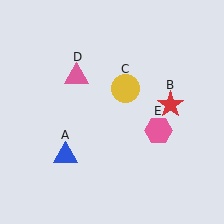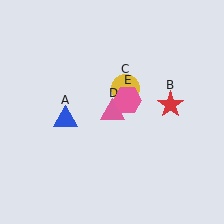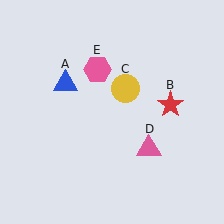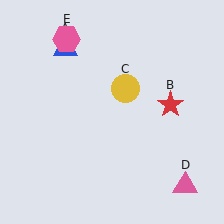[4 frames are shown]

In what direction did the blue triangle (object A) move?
The blue triangle (object A) moved up.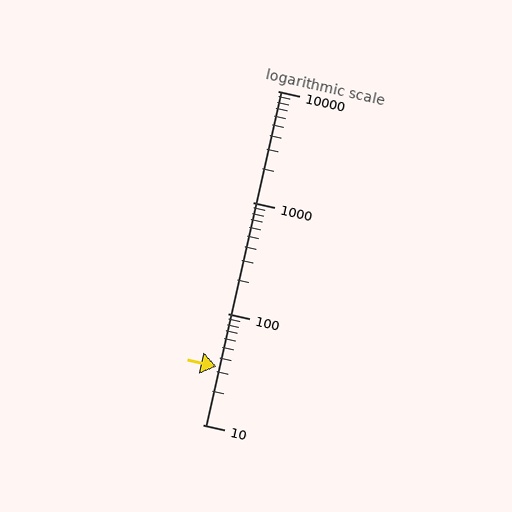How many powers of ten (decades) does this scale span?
The scale spans 3 decades, from 10 to 10000.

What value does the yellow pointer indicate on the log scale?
The pointer indicates approximately 33.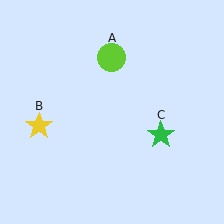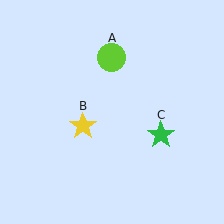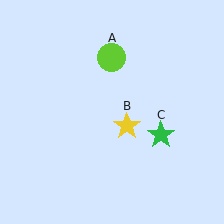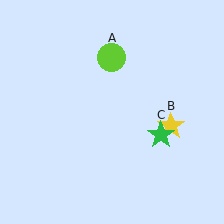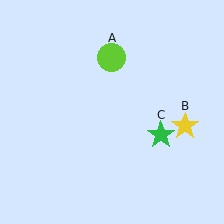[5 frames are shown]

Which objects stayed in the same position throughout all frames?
Lime circle (object A) and green star (object C) remained stationary.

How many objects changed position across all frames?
1 object changed position: yellow star (object B).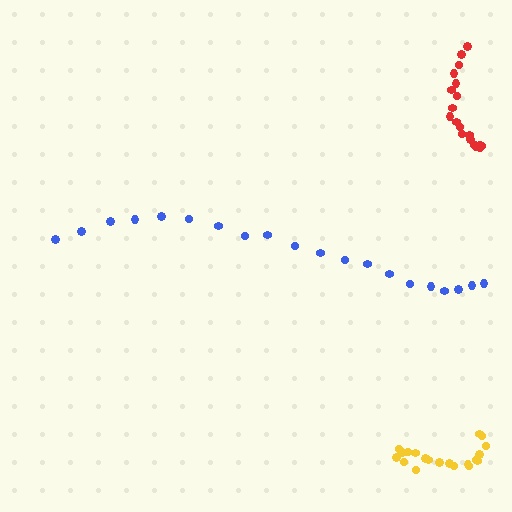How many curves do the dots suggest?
There are 3 distinct paths.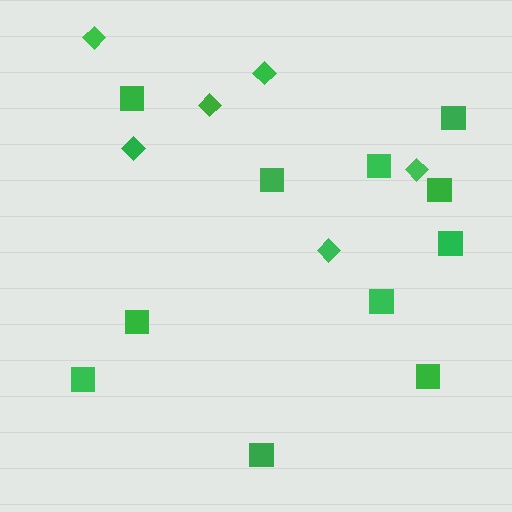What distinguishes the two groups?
There are 2 groups: one group of squares (11) and one group of diamonds (6).